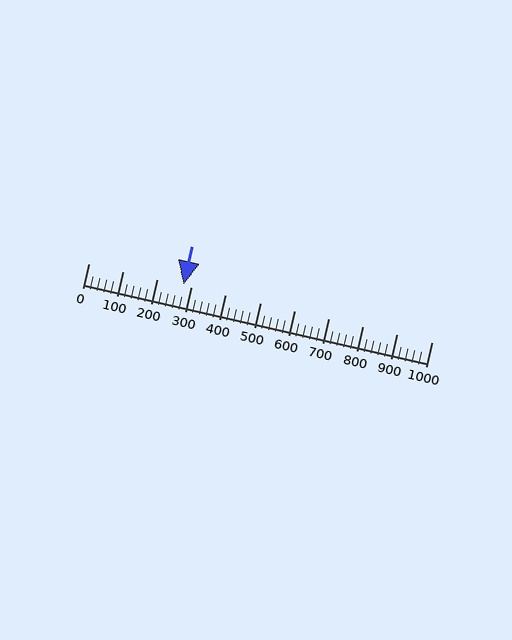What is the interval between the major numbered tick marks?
The major tick marks are spaced 100 units apart.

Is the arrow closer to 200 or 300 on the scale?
The arrow is closer to 300.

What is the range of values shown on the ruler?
The ruler shows values from 0 to 1000.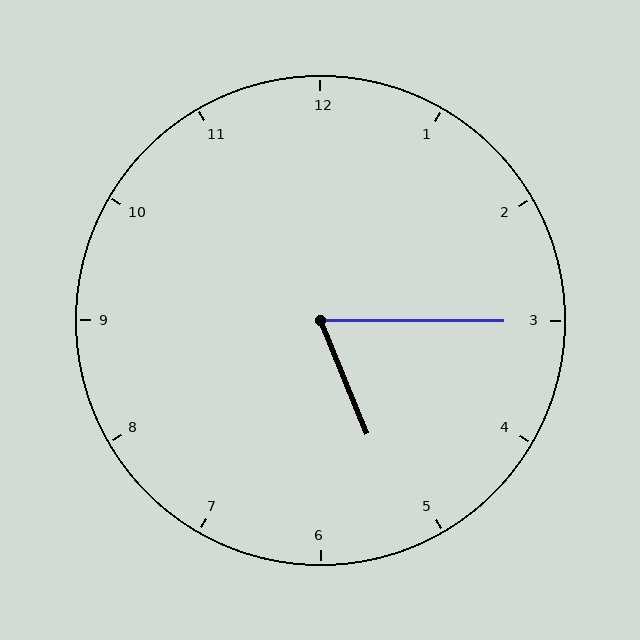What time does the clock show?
5:15.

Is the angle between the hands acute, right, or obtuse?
It is acute.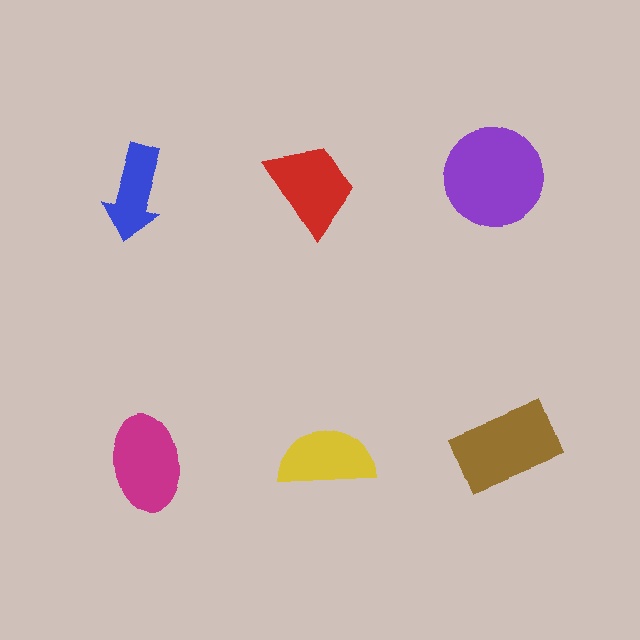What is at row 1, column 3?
A purple circle.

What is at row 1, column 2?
A red trapezoid.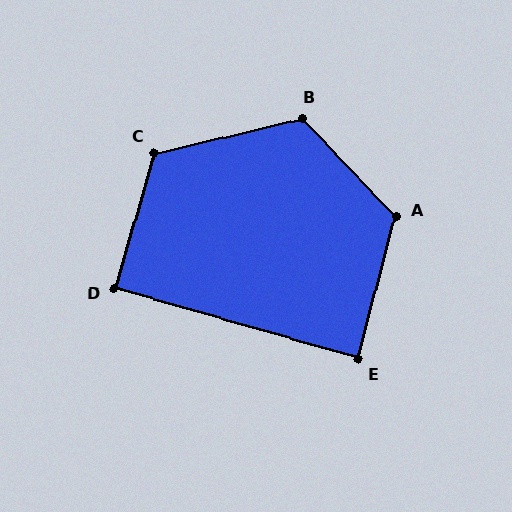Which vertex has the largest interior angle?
A, at approximately 122 degrees.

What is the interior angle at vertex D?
Approximately 90 degrees (approximately right).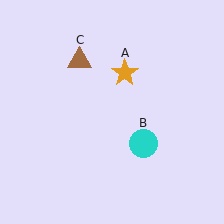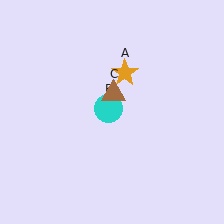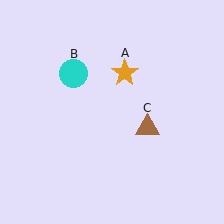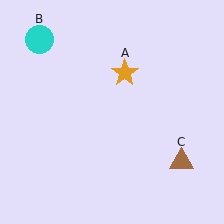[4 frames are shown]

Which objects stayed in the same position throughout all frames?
Orange star (object A) remained stationary.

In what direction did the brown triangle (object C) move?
The brown triangle (object C) moved down and to the right.